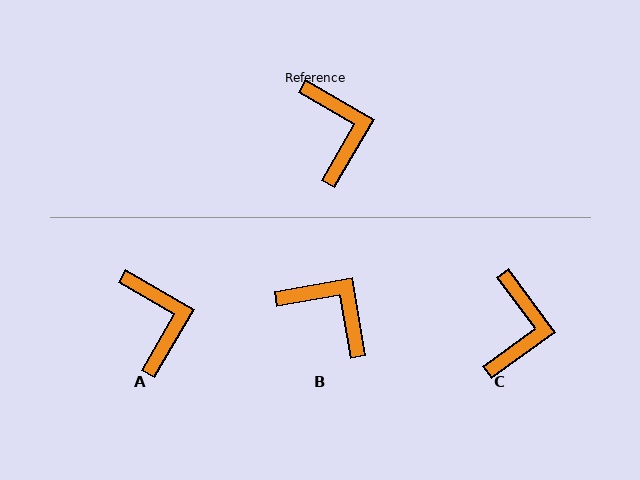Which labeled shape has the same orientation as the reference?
A.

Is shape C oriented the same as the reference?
No, it is off by about 24 degrees.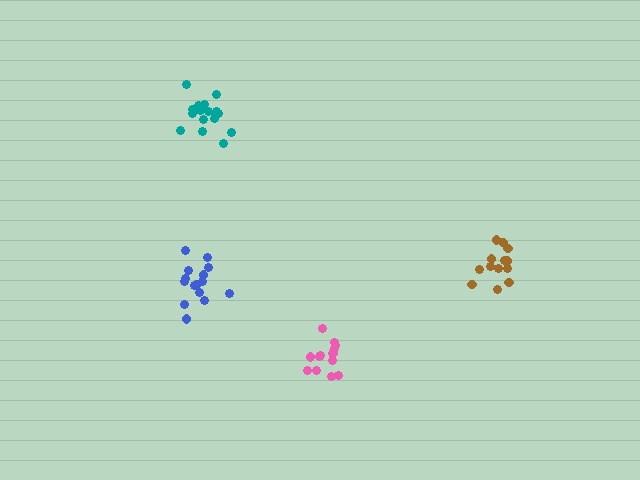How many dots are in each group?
Group 1: 15 dots, Group 2: 14 dots, Group 3: 13 dots, Group 4: 18 dots (60 total).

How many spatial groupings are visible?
There are 4 spatial groupings.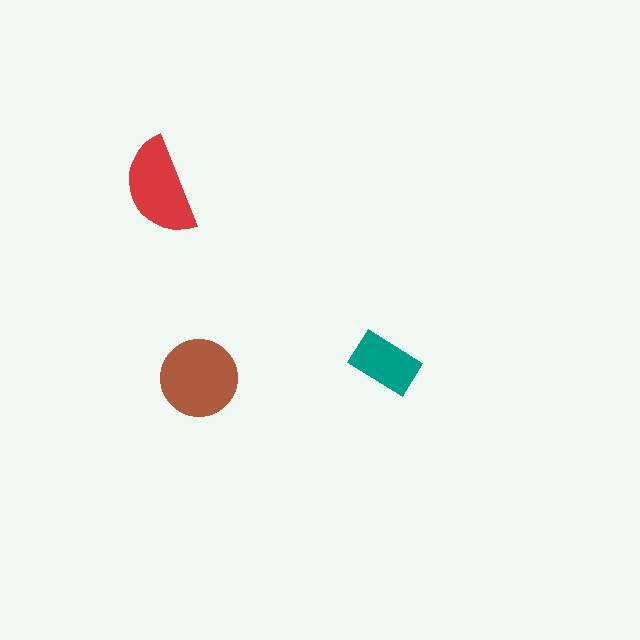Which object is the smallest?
The teal rectangle.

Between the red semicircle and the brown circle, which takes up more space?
The brown circle.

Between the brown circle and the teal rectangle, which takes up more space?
The brown circle.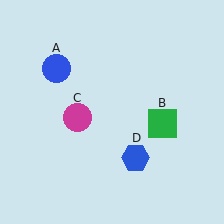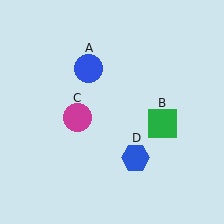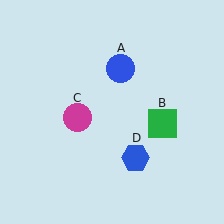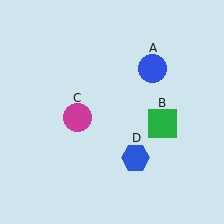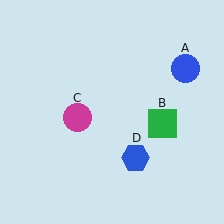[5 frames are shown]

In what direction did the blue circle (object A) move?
The blue circle (object A) moved right.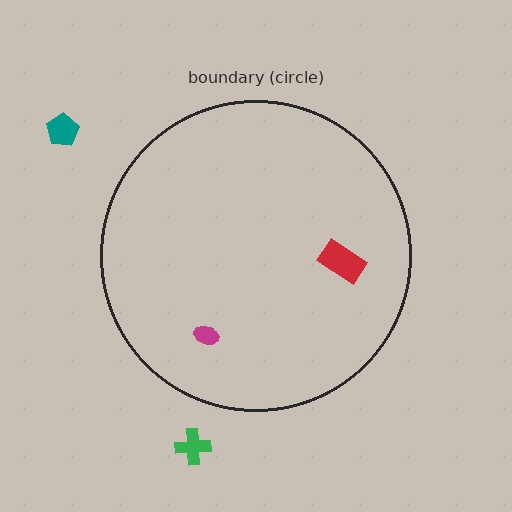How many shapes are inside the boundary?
2 inside, 2 outside.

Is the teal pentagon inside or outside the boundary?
Outside.